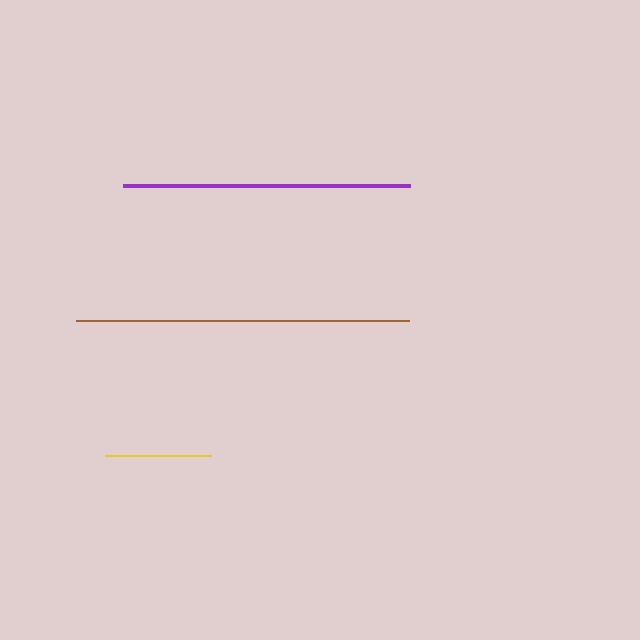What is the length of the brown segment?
The brown segment is approximately 333 pixels long.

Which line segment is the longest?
The brown line is the longest at approximately 333 pixels.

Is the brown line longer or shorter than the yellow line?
The brown line is longer than the yellow line.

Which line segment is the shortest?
The yellow line is the shortest at approximately 106 pixels.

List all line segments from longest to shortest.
From longest to shortest: brown, purple, yellow.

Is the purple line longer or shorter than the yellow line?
The purple line is longer than the yellow line.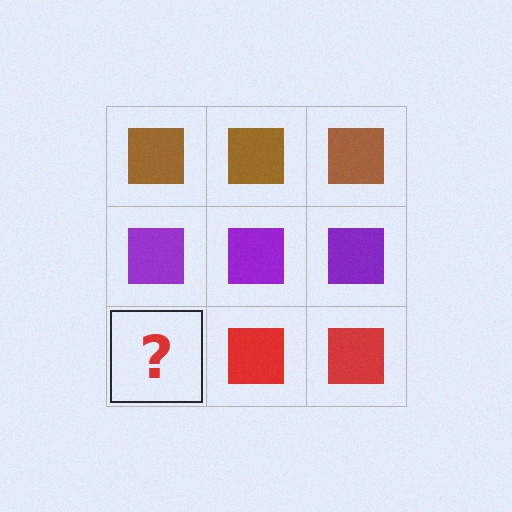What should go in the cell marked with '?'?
The missing cell should contain a red square.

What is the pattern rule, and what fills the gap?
The rule is that each row has a consistent color. The gap should be filled with a red square.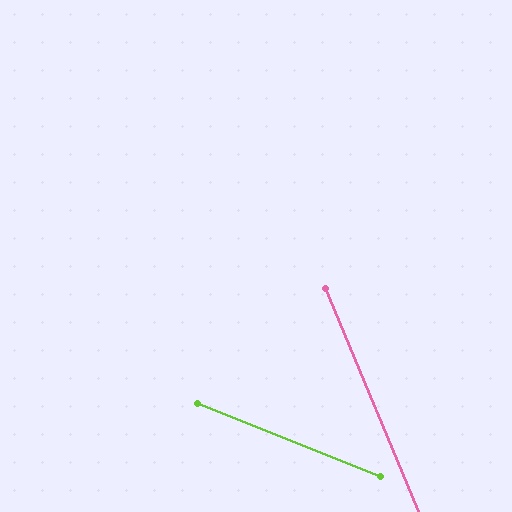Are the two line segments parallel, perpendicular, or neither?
Neither parallel nor perpendicular — they differ by about 46°.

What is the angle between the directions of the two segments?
Approximately 46 degrees.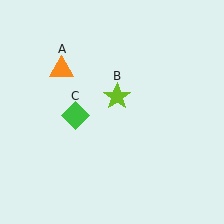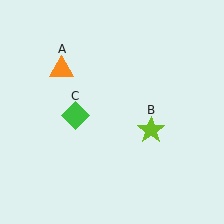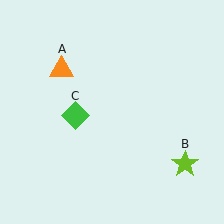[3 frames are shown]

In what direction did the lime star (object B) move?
The lime star (object B) moved down and to the right.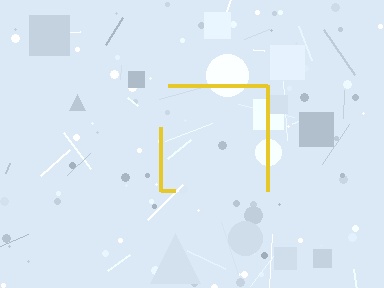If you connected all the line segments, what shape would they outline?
They would outline a square.